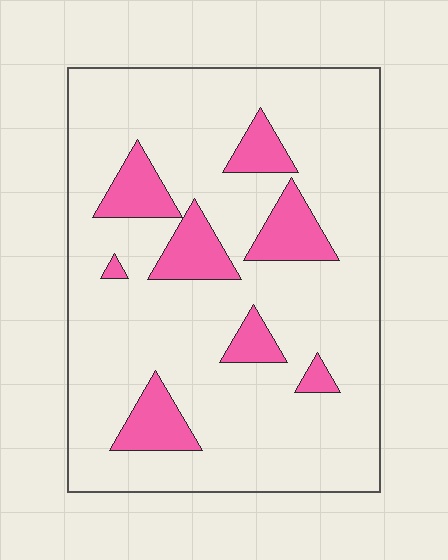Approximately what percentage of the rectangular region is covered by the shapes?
Approximately 15%.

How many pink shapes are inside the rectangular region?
8.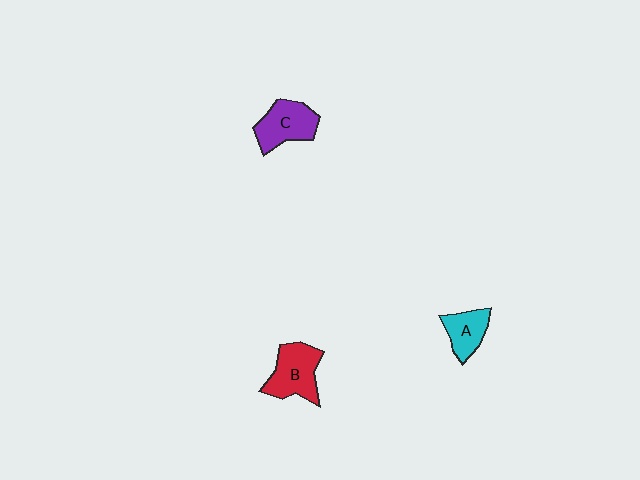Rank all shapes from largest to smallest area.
From largest to smallest: B (red), C (purple), A (cyan).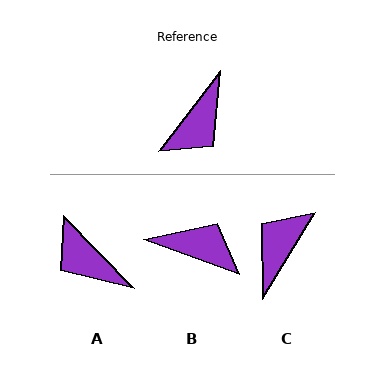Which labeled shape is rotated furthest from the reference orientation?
C, about 174 degrees away.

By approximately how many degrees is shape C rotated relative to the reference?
Approximately 174 degrees clockwise.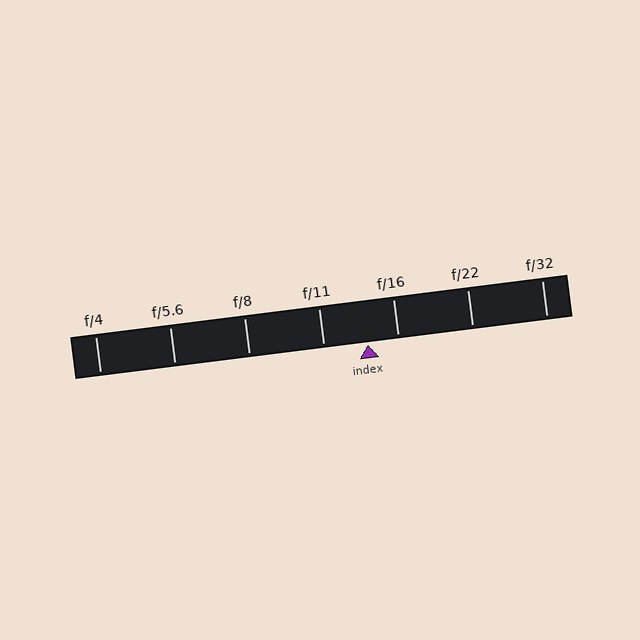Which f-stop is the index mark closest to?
The index mark is closest to f/16.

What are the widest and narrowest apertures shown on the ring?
The widest aperture shown is f/4 and the narrowest is f/32.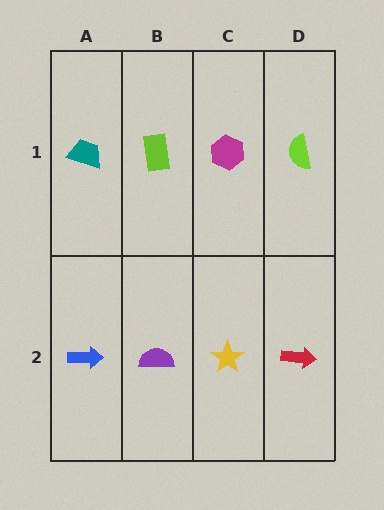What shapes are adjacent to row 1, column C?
A yellow star (row 2, column C), a lime rectangle (row 1, column B), a lime semicircle (row 1, column D).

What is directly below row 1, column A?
A blue arrow.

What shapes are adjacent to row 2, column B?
A lime rectangle (row 1, column B), a blue arrow (row 2, column A), a yellow star (row 2, column C).